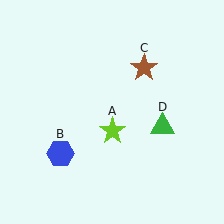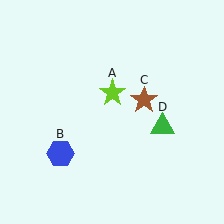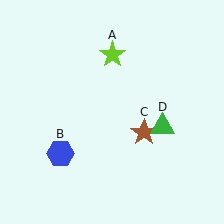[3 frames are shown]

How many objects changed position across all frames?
2 objects changed position: lime star (object A), brown star (object C).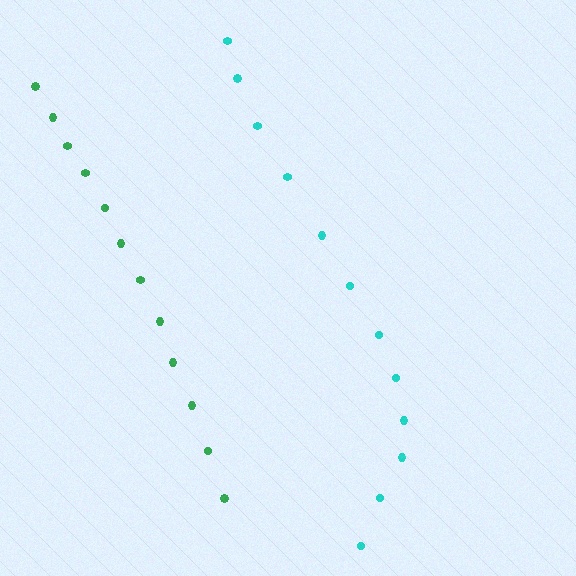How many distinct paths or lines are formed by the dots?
There are 2 distinct paths.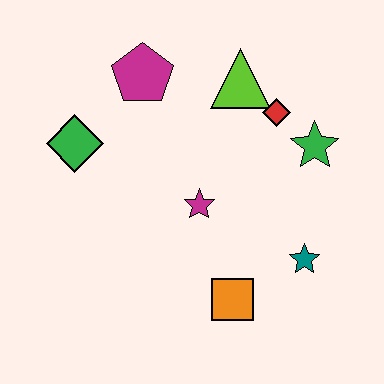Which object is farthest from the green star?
The green diamond is farthest from the green star.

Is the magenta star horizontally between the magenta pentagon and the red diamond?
Yes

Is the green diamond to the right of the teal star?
No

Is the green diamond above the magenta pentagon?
No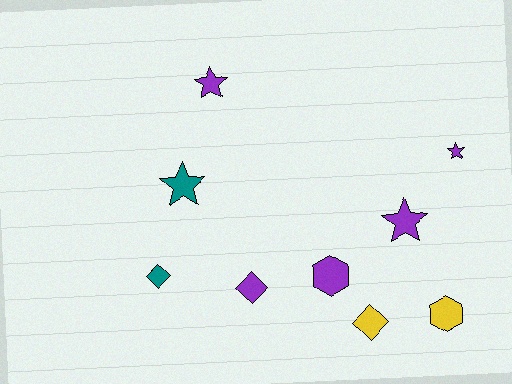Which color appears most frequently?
Purple, with 5 objects.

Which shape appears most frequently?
Star, with 4 objects.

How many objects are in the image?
There are 9 objects.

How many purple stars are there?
There are 3 purple stars.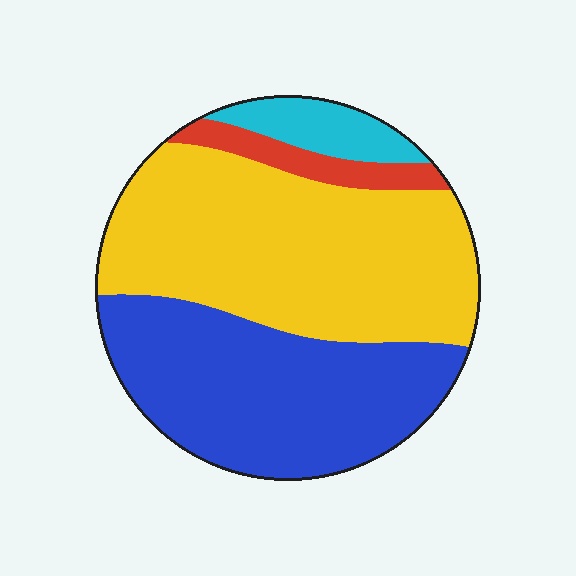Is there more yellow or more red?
Yellow.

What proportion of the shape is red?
Red covers about 5% of the shape.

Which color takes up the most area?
Yellow, at roughly 50%.